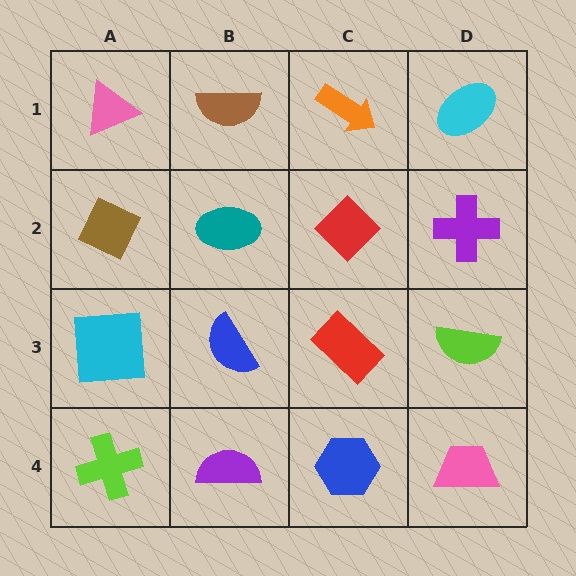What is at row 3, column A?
A cyan square.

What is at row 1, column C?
An orange arrow.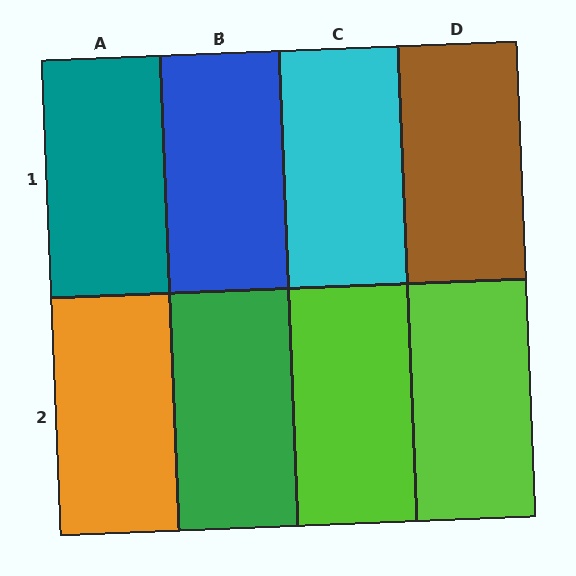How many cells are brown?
1 cell is brown.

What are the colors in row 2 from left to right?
Orange, green, lime, lime.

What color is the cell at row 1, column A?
Teal.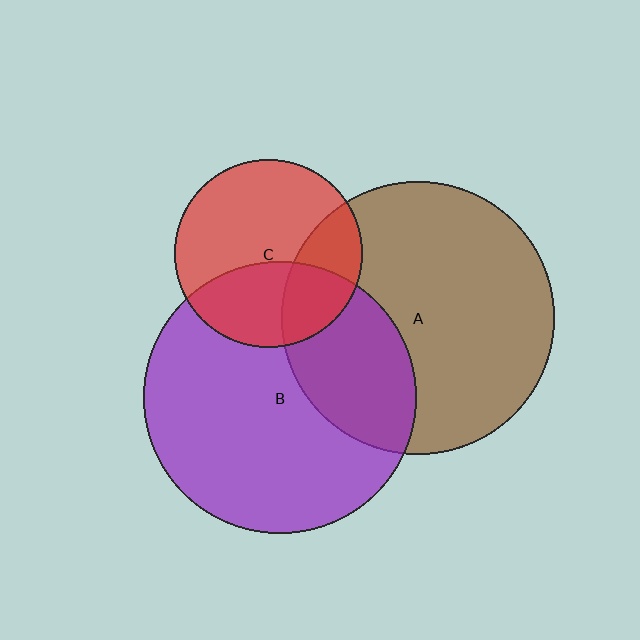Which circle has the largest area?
Circle A (brown).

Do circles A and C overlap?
Yes.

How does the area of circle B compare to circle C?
Approximately 2.1 times.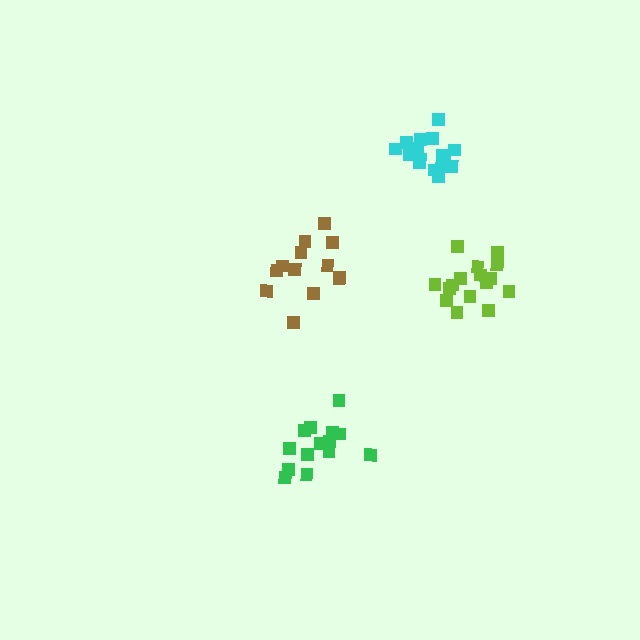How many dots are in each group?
Group 1: 17 dots, Group 2: 16 dots, Group 3: 14 dots, Group 4: 13 dots (60 total).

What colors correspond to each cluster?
The clusters are colored: cyan, lime, green, brown.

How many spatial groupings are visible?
There are 4 spatial groupings.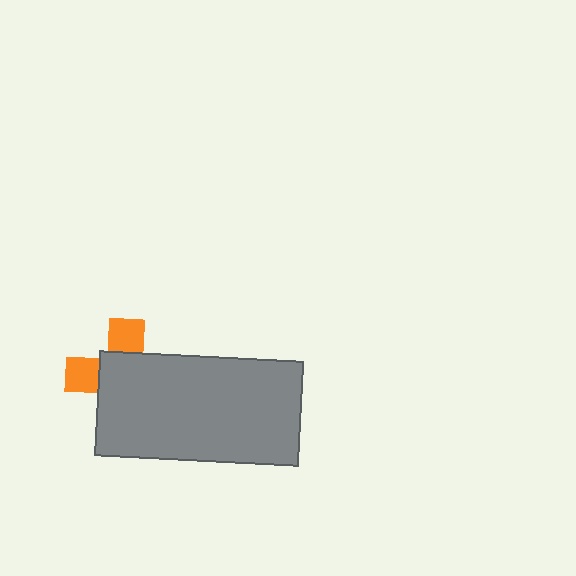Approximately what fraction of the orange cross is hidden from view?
Roughly 67% of the orange cross is hidden behind the gray rectangle.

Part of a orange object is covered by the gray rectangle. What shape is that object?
It is a cross.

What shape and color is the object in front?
The object in front is a gray rectangle.